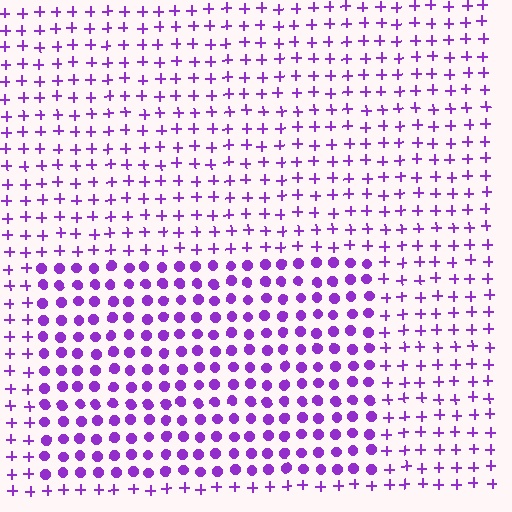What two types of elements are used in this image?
The image uses circles inside the rectangle region and plus signs outside it.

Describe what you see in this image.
The image is filled with small purple elements arranged in a uniform grid. A rectangle-shaped region contains circles, while the surrounding area contains plus signs. The boundary is defined purely by the change in element shape.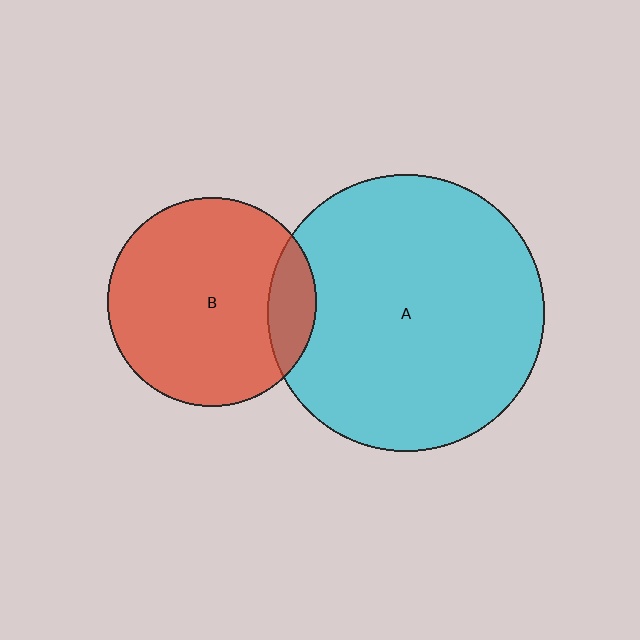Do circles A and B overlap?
Yes.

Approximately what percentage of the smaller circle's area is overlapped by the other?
Approximately 15%.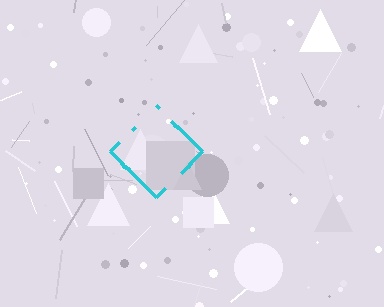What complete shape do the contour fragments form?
The contour fragments form a diamond.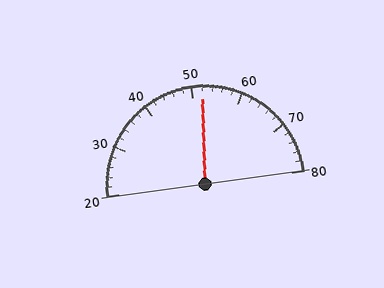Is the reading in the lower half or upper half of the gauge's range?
The reading is in the upper half of the range (20 to 80).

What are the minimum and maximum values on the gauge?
The gauge ranges from 20 to 80.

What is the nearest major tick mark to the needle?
The nearest major tick mark is 50.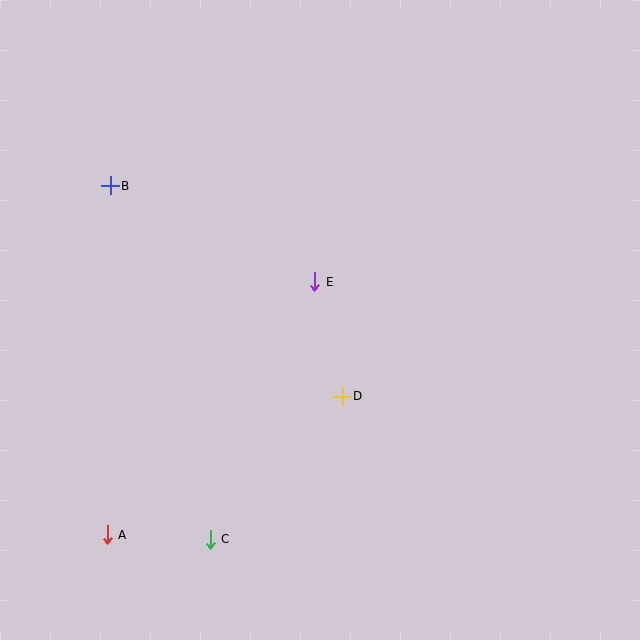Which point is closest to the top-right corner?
Point E is closest to the top-right corner.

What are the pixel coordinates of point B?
Point B is at (110, 186).